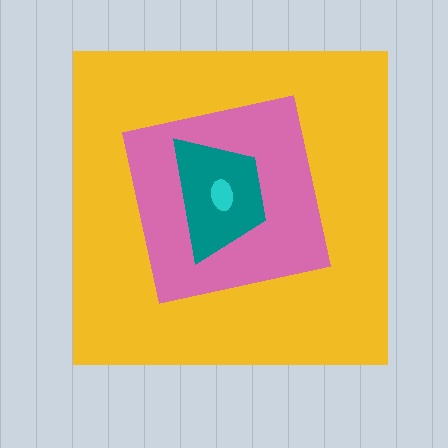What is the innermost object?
The cyan ellipse.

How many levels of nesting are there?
4.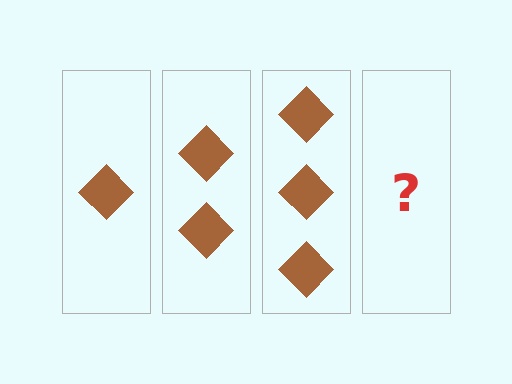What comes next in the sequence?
The next element should be 4 diamonds.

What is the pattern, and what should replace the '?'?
The pattern is that each step adds one more diamond. The '?' should be 4 diamonds.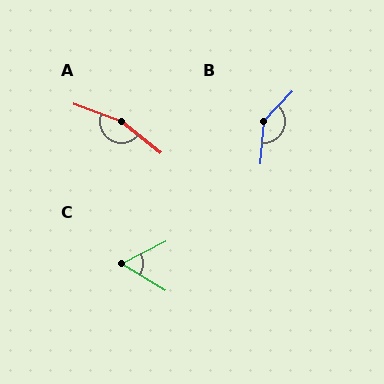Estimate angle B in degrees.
Approximately 140 degrees.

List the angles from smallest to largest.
C (58°), B (140°), A (162°).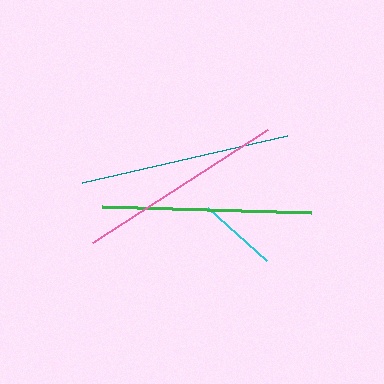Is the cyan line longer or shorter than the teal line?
The teal line is longer than the cyan line.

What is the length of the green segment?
The green segment is approximately 209 pixels long.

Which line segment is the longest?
The teal line is the longest at approximately 210 pixels.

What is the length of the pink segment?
The pink segment is approximately 208 pixels long.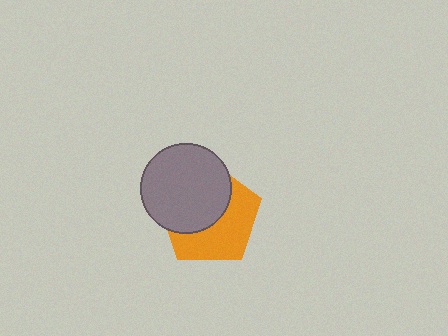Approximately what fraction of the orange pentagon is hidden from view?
Roughly 51% of the orange pentagon is hidden behind the gray circle.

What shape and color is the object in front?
The object in front is a gray circle.